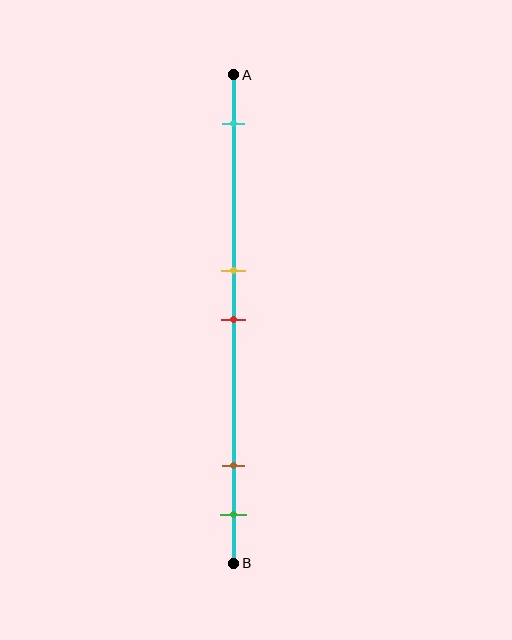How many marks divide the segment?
There are 5 marks dividing the segment.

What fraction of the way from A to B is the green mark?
The green mark is approximately 90% (0.9) of the way from A to B.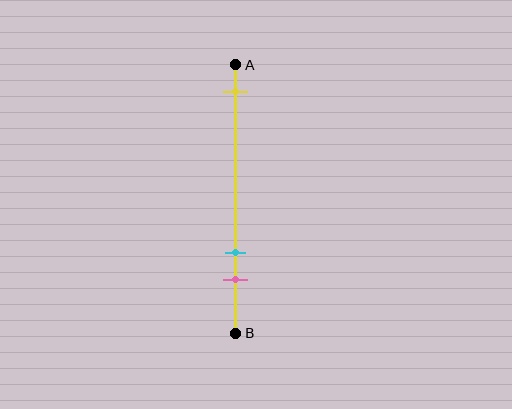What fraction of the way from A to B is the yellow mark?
The yellow mark is approximately 10% (0.1) of the way from A to B.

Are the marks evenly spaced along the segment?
No, the marks are not evenly spaced.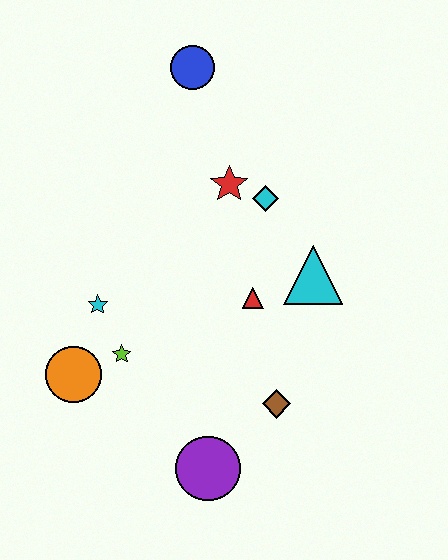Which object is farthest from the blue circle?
The purple circle is farthest from the blue circle.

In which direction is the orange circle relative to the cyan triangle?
The orange circle is to the left of the cyan triangle.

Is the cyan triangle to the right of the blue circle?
Yes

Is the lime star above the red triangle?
No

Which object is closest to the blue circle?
The red star is closest to the blue circle.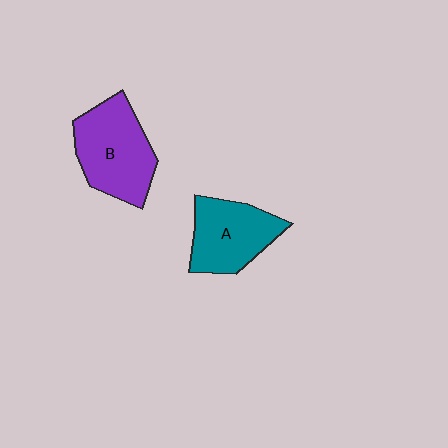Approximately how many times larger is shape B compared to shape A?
Approximately 1.2 times.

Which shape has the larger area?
Shape B (purple).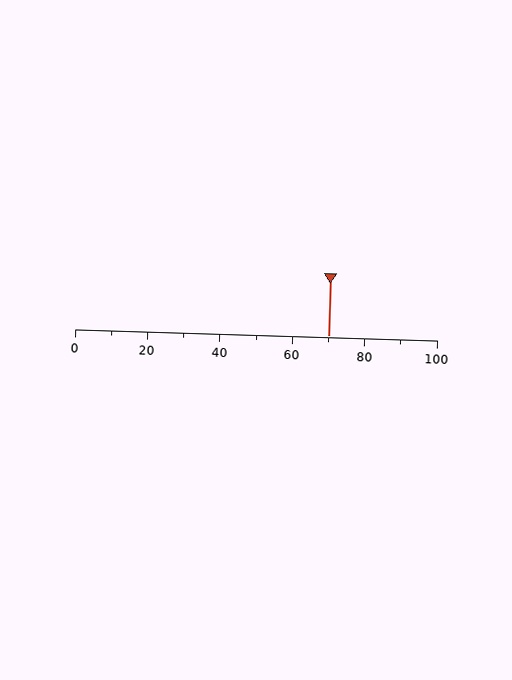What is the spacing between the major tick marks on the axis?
The major ticks are spaced 20 apart.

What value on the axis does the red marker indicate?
The marker indicates approximately 70.